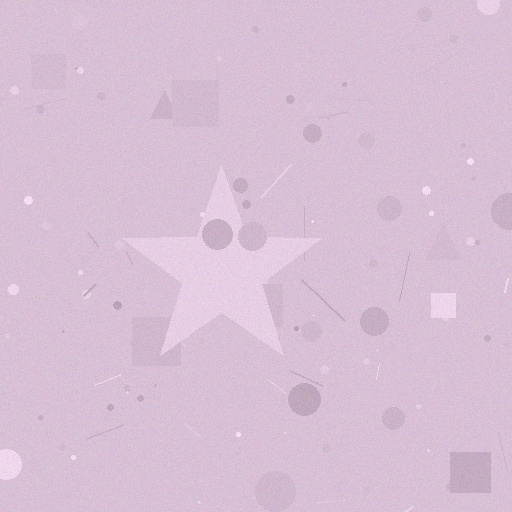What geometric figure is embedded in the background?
A star is embedded in the background.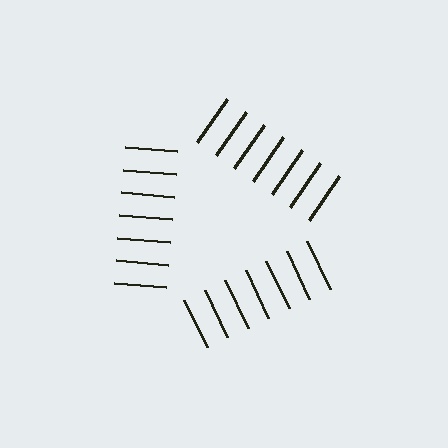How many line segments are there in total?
21 — 7 along each of the 3 edges.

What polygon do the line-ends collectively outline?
An illusory triangle — the line segments terminate on its edges but no continuous stroke is drawn.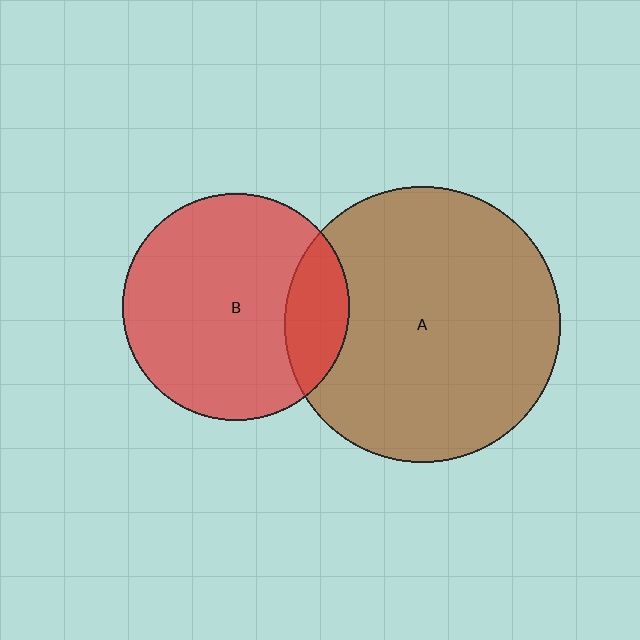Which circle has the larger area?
Circle A (brown).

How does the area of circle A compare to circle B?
Approximately 1.5 times.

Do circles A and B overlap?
Yes.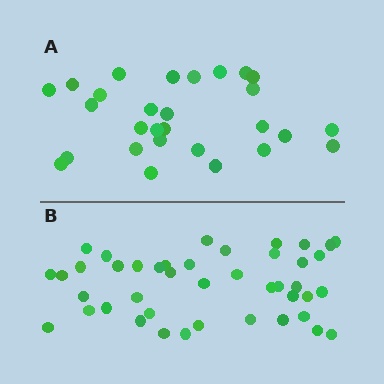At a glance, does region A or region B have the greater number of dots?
Region B (the bottom region) has more dots.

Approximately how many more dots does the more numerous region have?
Region B has approximately 15 more dots than region A.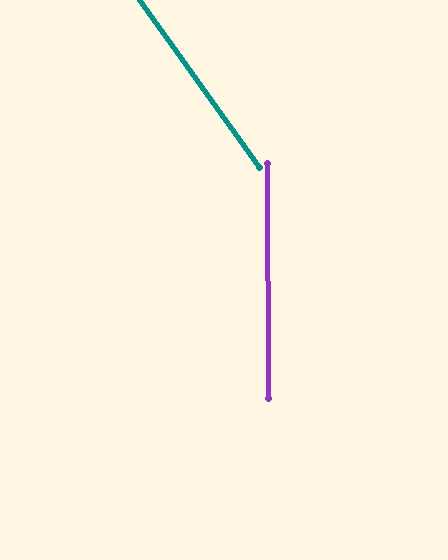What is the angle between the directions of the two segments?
Approximately 35 degrees.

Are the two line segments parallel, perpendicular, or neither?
Neither parallel nor perpendicular — they differ by about 35°.